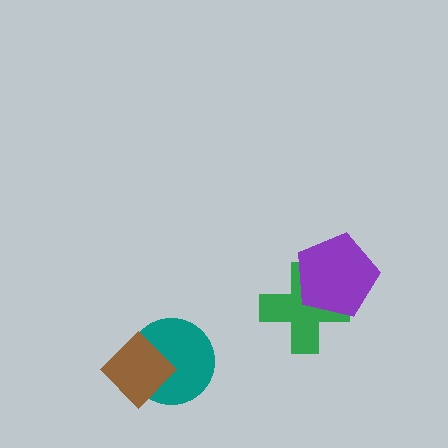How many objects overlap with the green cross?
1 object overlaps with the green cross.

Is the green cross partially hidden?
Yes, it is partially covered by another shape.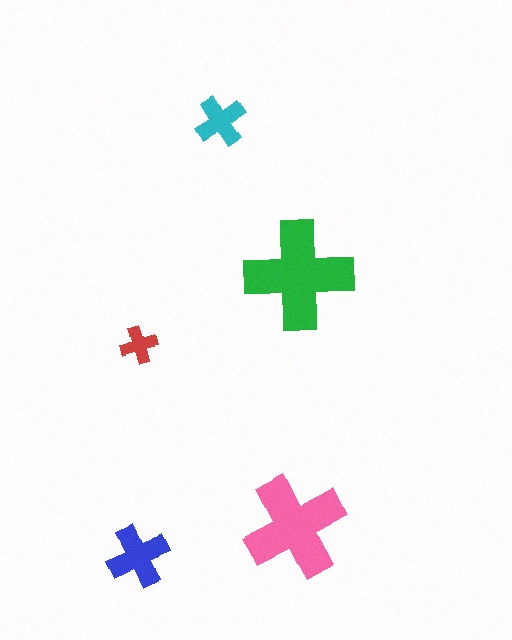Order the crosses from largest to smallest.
the green one, the pink one, the blue one, the cyan one, the red one.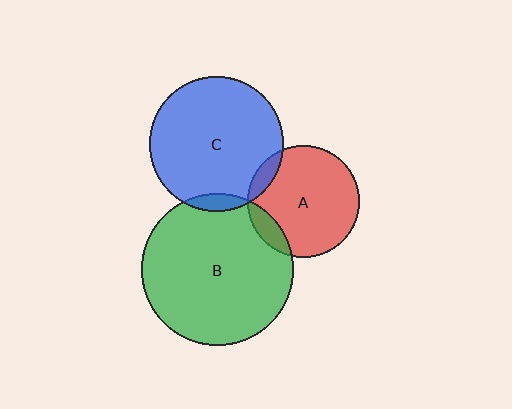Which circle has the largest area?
Circle B (green).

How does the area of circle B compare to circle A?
Approximately 1.8 times.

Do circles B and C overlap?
Yes.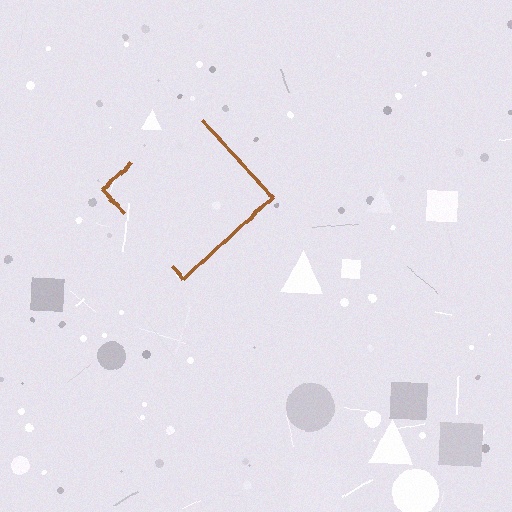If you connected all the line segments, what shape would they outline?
They would outline a diamond.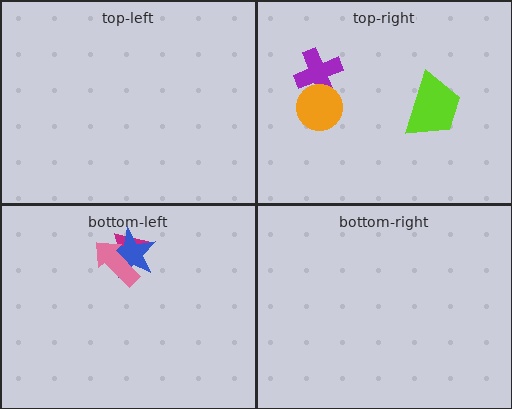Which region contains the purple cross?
The top-right region.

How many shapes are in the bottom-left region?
3.